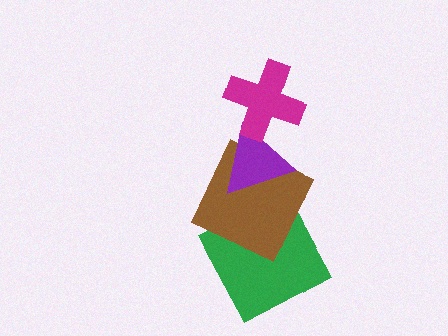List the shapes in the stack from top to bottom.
From top to bottom: the magenta cross, the purple triangle, the brown square, the green square.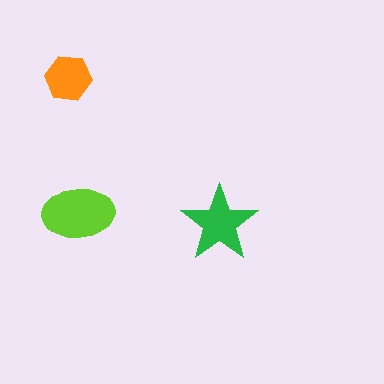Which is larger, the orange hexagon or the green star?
The green star.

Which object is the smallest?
The orange hexagon.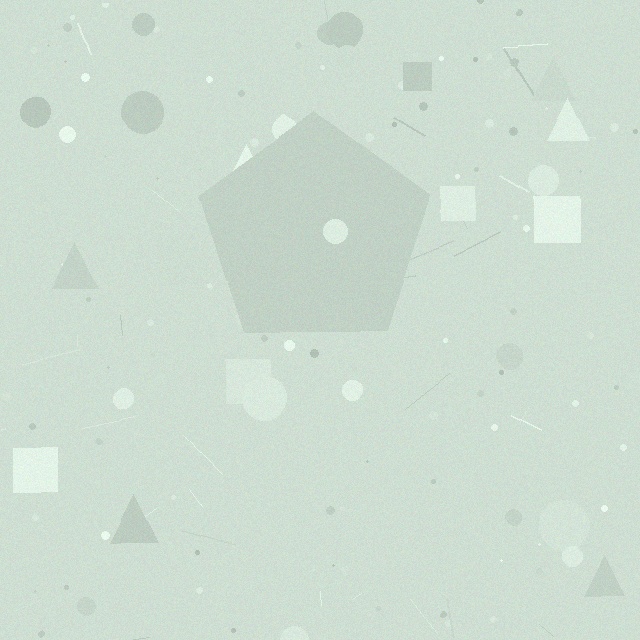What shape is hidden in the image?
A pentagon is hidden in the image.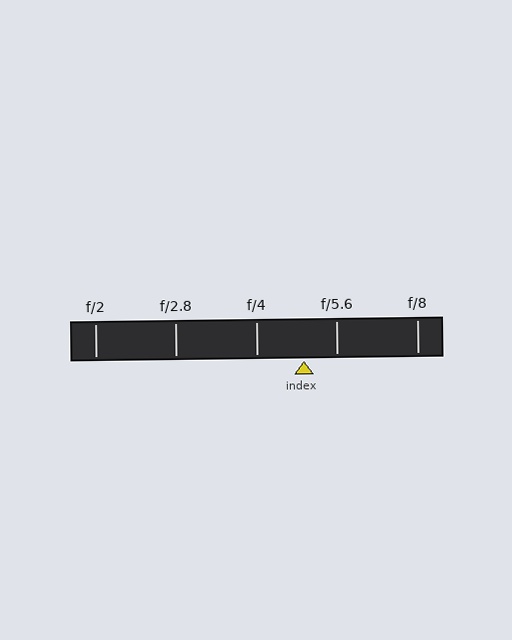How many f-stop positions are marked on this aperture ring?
There are 5 f-stop positions marked.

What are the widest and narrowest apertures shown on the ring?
The widest aperture shown is f/2 and the narrowest is f/8.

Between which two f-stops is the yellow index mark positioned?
The index mark is between f/4 and f/5.6.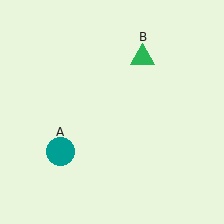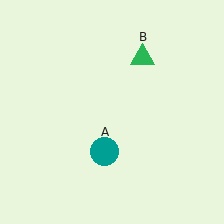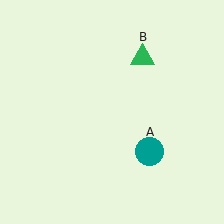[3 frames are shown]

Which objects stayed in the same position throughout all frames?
Green triangle (object B) remained stationary.